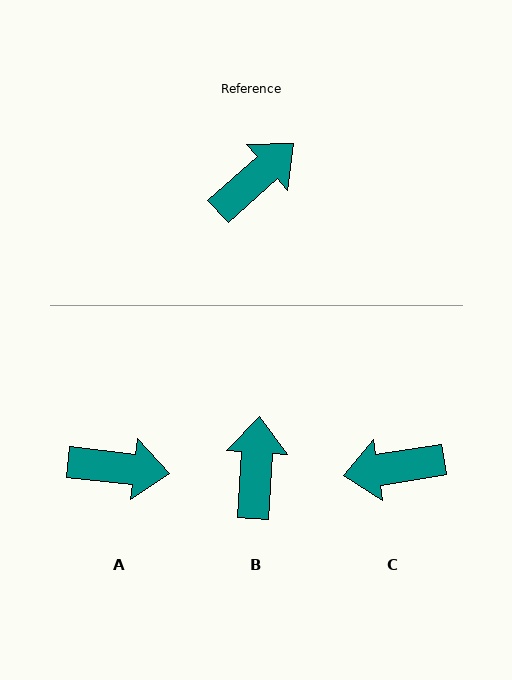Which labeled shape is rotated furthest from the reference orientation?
C, about 147 degrees away.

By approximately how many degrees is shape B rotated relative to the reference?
Approximately 45 degrees counter-clockwise.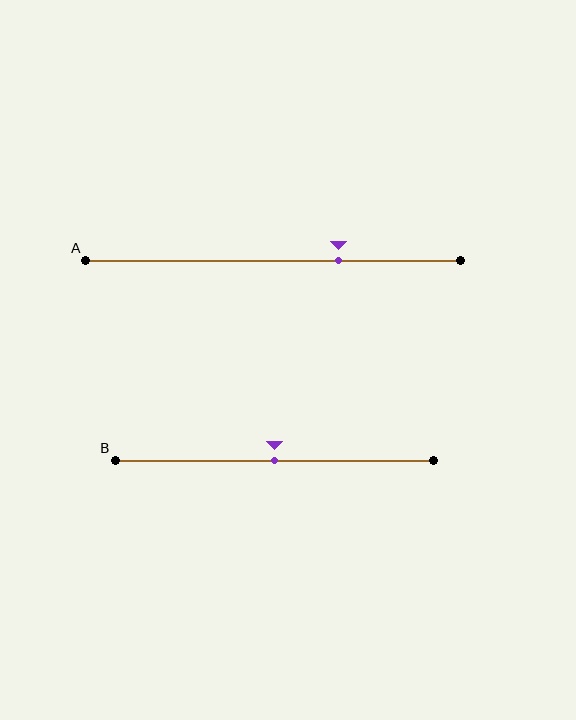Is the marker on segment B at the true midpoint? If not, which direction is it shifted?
Yes, the marker on segment B is at the true midpoint.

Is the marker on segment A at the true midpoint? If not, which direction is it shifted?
No, the marker on segment A is shifted to the right by about 17% of the segment length.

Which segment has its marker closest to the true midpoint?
Segment B has its marker closest to the true midpoint.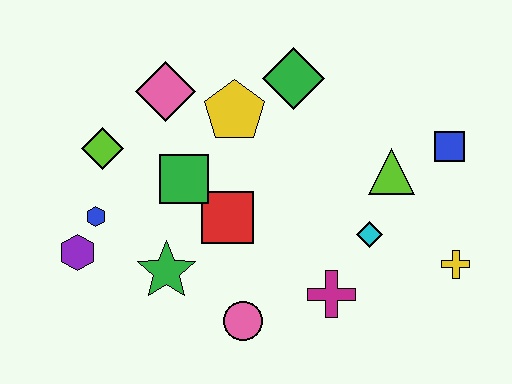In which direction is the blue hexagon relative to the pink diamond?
The blue hexagon is below the pink diamond.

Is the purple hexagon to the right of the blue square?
No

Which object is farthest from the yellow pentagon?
The yellow cross is farthest from the yellow pentagon.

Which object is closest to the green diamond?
The yellow pentagon is closest to the green diamond.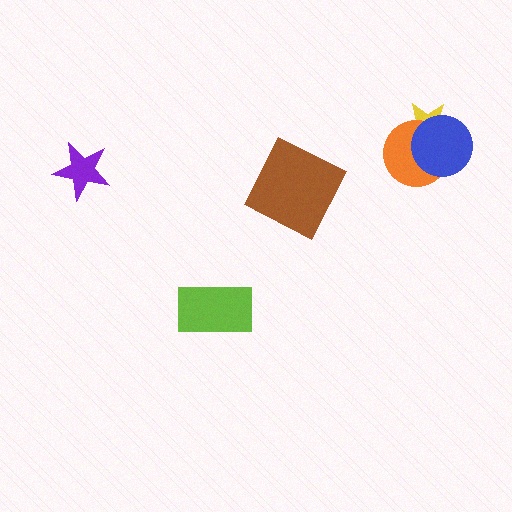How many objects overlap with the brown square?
0 objects overlap with the brown square.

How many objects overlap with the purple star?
0 objects overlap with the purple star.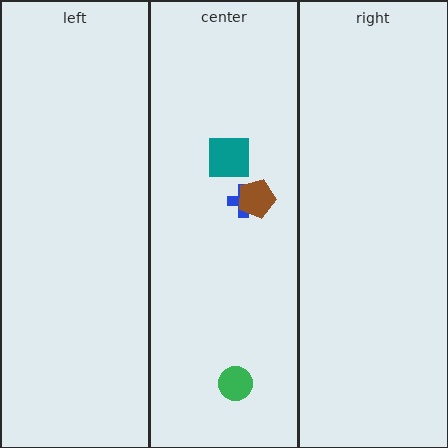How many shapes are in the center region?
4.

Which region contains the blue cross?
The center region.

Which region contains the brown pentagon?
The center region.